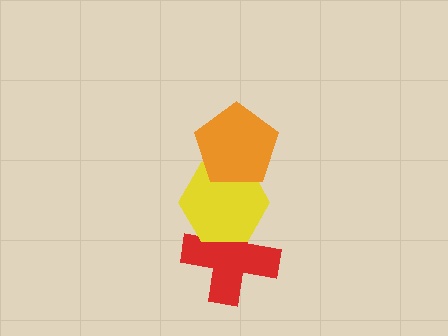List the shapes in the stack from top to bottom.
From top to bottom: the orange pentagon, the yellow hexagon, the red cross.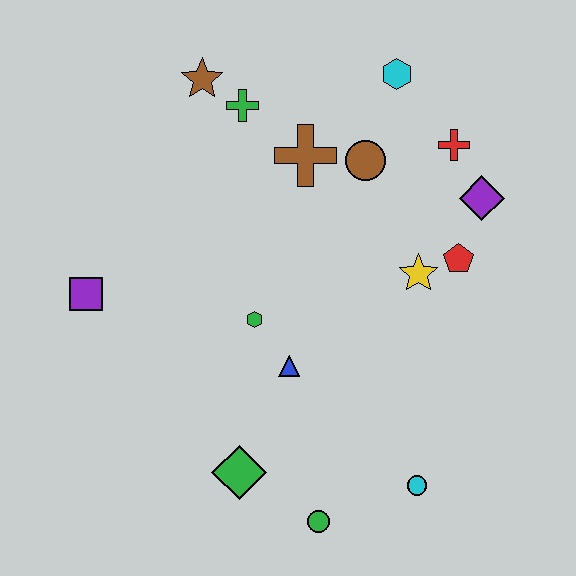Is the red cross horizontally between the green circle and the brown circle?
No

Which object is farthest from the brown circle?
The green circle is farthest from the brown circle.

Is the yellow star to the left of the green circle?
No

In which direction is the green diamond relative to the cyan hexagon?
The green diamond is below the cyan hexagon.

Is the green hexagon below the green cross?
Yes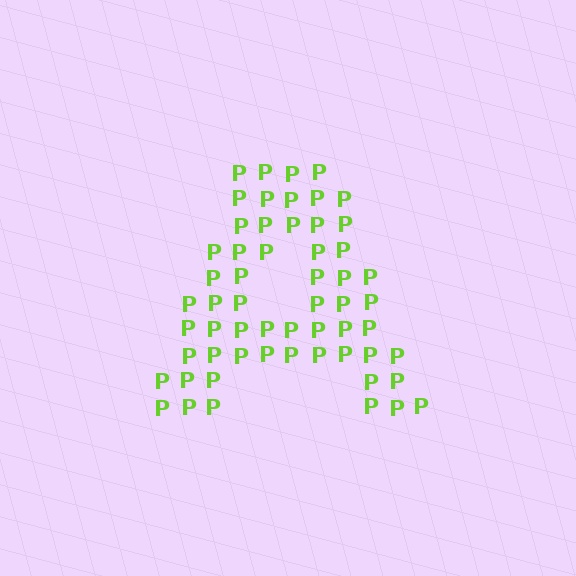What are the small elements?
The small elements are letter P's.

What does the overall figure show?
The overall figure shows the letter A.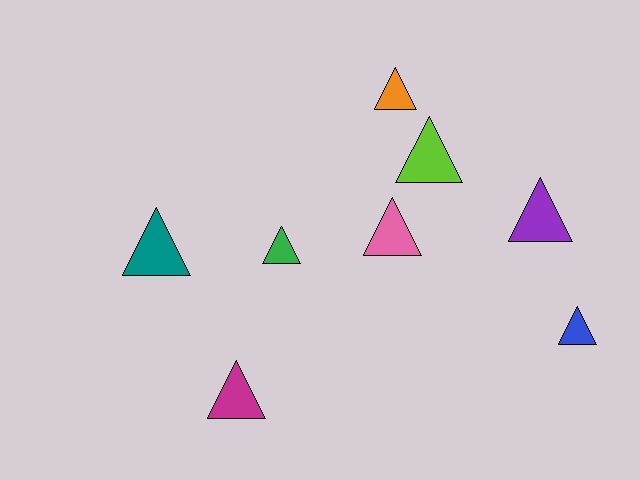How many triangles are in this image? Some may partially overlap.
There are 8 triangles.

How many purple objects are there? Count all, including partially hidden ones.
There is 1 purple object.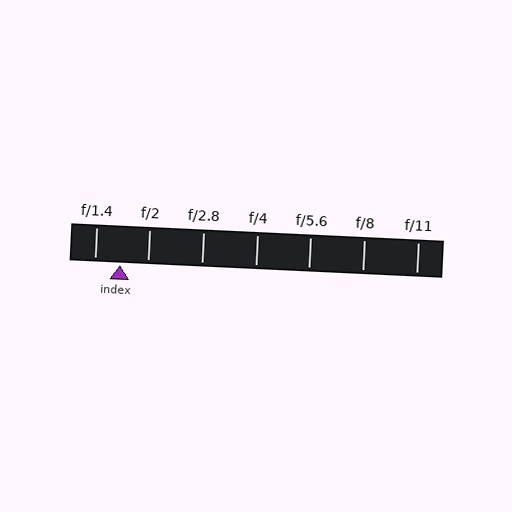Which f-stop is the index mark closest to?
The index mark is closest to f/1.4.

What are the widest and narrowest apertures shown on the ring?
The widest aperture shown is f/1.4 and the narrowest is f/11.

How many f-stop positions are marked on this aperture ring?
There are 7 f-stop positions marked.